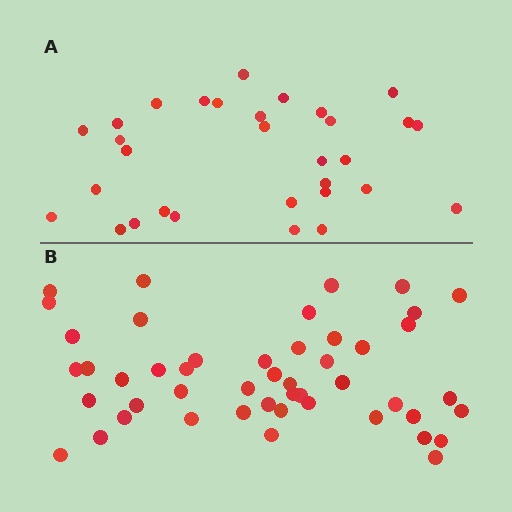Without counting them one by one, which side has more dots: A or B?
Region B (the bottom region) has more dots.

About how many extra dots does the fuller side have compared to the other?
Region B has approximately 15 more dots than region A.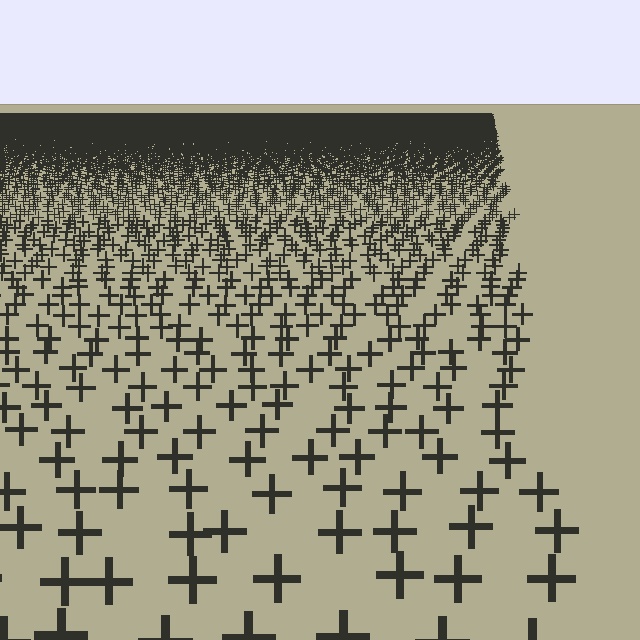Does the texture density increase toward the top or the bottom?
Density increases toward the top.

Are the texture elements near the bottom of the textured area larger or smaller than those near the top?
Larger. Near the bottom, elements are closer to the viewer and appear at a bigger on-screen size.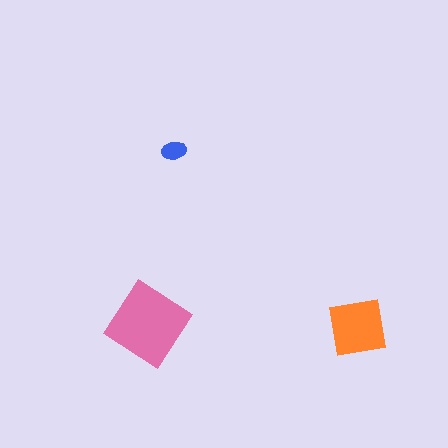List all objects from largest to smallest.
The pink diamond, the orange square, the blue ellipse.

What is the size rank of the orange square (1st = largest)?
2nd.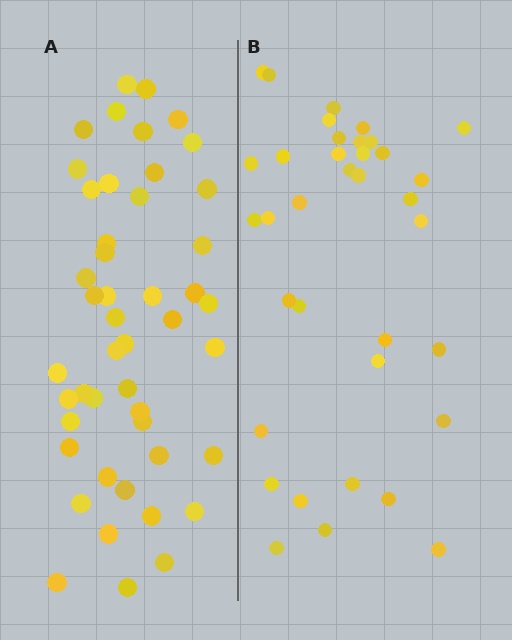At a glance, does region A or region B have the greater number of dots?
Region A (the left region) has more dots.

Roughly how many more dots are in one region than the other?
Region A has roughly 12 or so more dots than region B.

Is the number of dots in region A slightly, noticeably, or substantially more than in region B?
Region A has noticeably more, but not dramatically so. The ratio is roughly 1.3 to 1.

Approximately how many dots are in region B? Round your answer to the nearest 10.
About 40 dots. (The exact count is 36, which rounds to 40.)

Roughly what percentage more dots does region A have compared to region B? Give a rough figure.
About 30% more.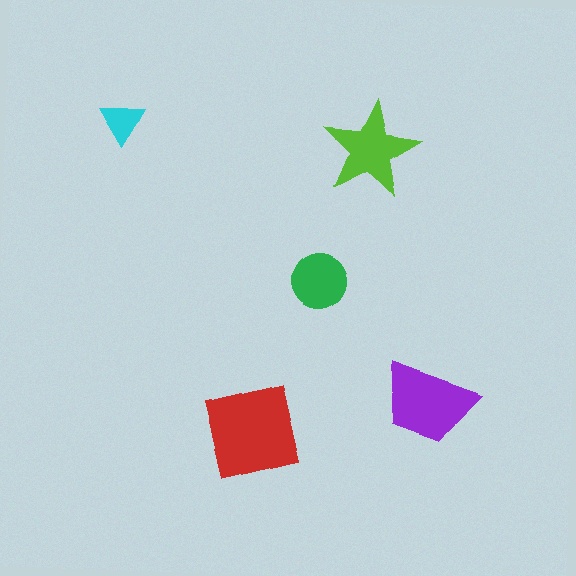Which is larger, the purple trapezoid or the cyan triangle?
The purple trapezoid.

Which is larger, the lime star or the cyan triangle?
The lime star.